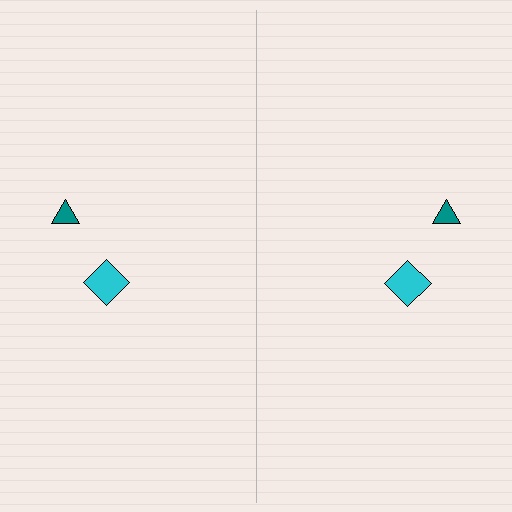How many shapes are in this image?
There are 4 shapes in this image.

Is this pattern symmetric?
Yes, this pattern has bilateral (reflection) symmetry.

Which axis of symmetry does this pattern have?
The pattern has a vertical axis of symmetry running through the center of the image.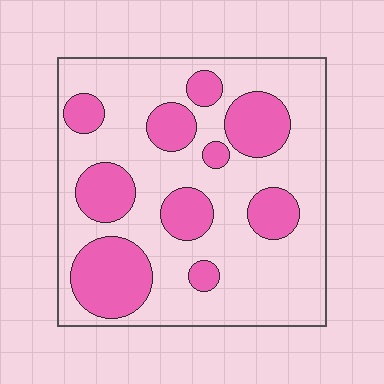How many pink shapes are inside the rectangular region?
10.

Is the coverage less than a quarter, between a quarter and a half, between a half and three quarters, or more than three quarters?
Between a quarter and a half.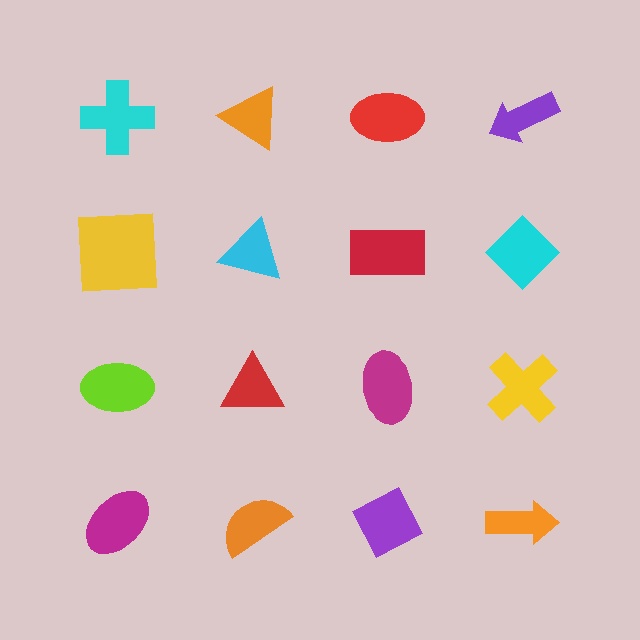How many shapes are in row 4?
4 shapes.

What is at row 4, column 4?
An orange arrow.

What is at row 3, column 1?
A lime ellipse.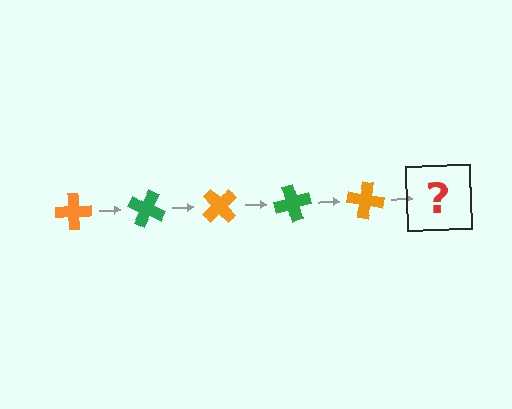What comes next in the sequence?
The next element should be a green cross, rotated 125 degrees from the start.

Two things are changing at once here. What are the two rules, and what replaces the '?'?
The two rules are that it rotates 25 degrees each step and the color cycles through orange and green. The '?' should be a green cross, rotated 125 degrees from the start.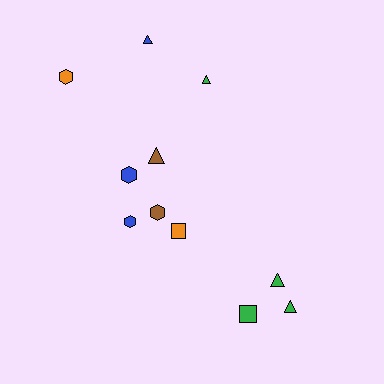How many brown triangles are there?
There is 1 brown triangle.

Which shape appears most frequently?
Triangle, with 5 objects.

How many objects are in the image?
There are 11 objects.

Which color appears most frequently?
Green, with 4 objects.